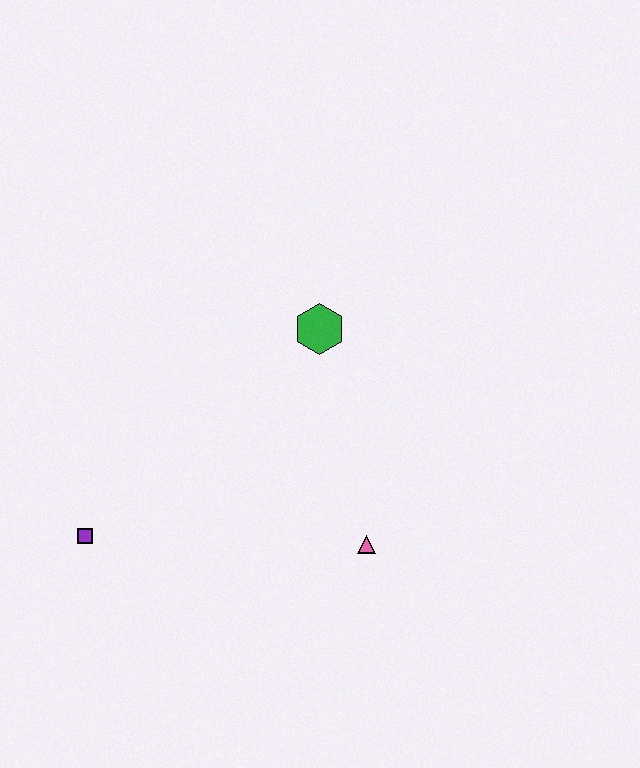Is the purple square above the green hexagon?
No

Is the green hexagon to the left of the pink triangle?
Yes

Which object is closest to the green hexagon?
The pink triangle is closest to the green hexagon.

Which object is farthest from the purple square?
The green hexagon is farthest from the purple square.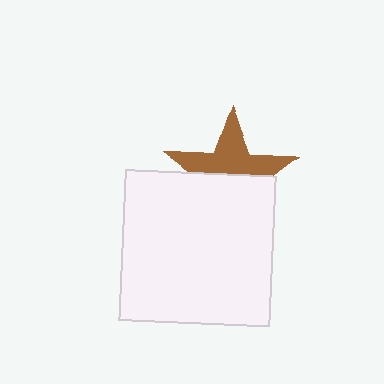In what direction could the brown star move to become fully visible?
The brown star could move up. That would shift it out from behind the white square entirely.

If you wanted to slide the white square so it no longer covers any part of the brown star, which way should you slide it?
Slide it down — that is the most direct way to separate the two shapes.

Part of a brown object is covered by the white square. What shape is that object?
It is a star.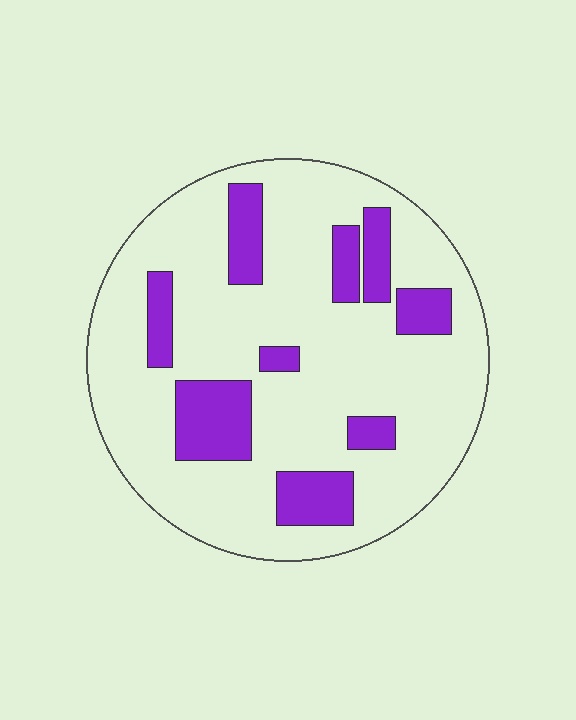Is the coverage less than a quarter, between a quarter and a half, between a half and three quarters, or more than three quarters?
Less than a quarter.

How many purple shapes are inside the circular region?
9.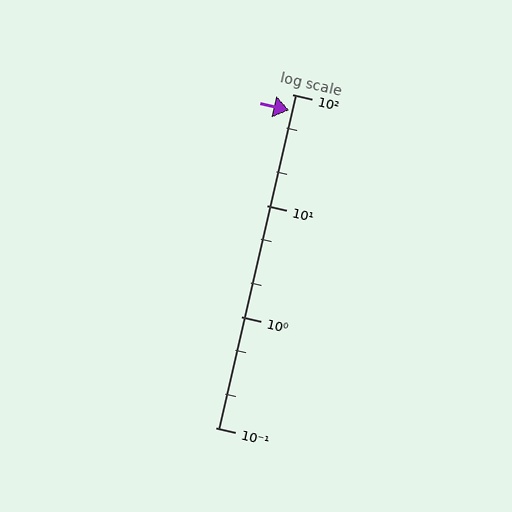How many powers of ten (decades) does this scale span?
The scale spans 3 decades, from 0.1 to 100.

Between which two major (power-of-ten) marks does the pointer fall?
The pointer is between 10 and 100.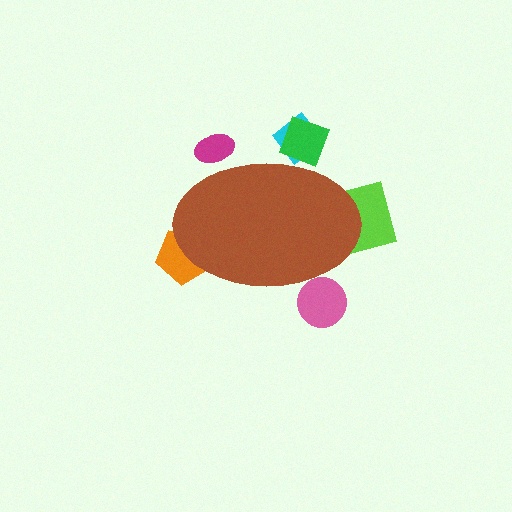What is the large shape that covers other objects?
A brown ellipse.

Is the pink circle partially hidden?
Yes, the pink circle is partially hidden behind the brown ellipse.